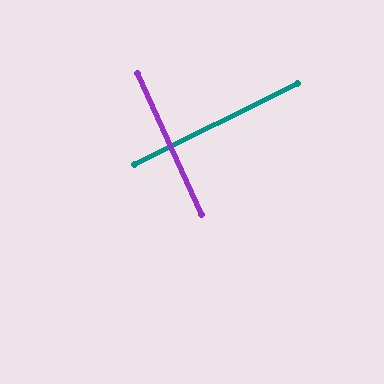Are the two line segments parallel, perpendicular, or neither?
Perpendicular — they meet at approximately 88°.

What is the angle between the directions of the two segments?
Approximately 88 degrees.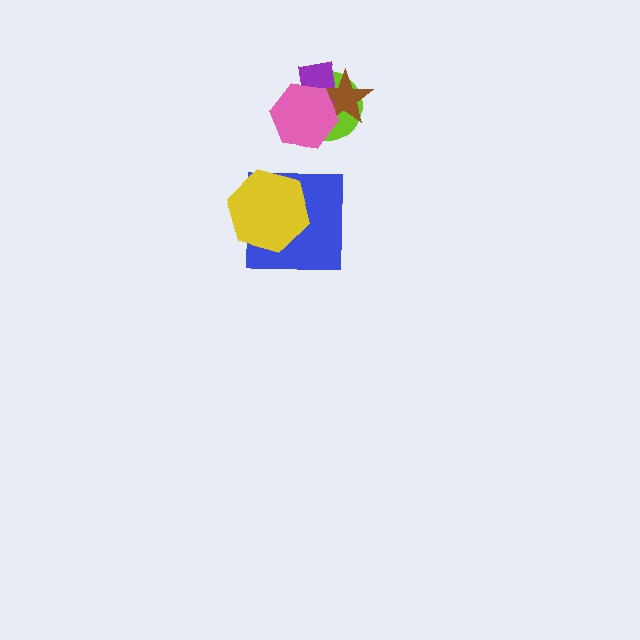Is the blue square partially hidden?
Yes, it is partially covered by another shape.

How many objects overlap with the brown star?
3 objects overlap with the brown star.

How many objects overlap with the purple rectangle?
3 objects overlap with the purple rectangle.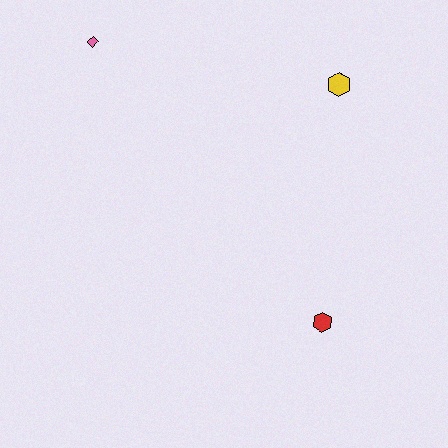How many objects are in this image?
There are 3 objects.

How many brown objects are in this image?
There are no brown objects.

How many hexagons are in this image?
There are 2 hexagons.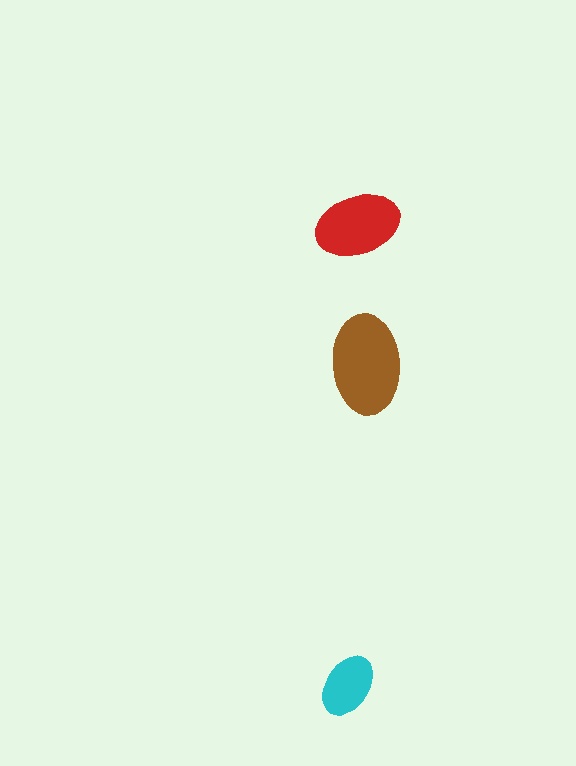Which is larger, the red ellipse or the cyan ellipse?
The red one.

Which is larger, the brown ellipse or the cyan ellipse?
The brown one.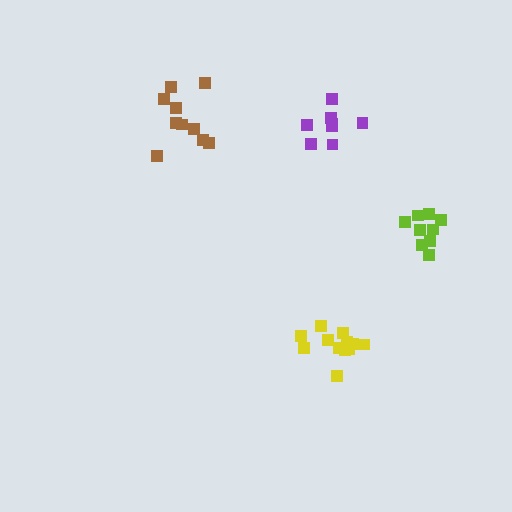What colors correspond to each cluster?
The clusters are colored: brown, lime, yellow, purple.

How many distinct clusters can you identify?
There are 4 distinct clusters.